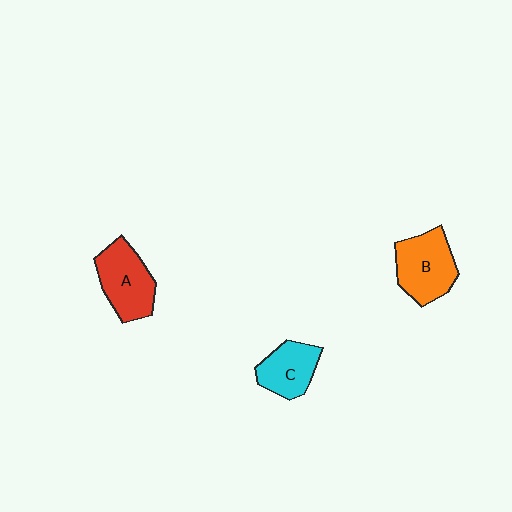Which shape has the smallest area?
Shape C (cyan).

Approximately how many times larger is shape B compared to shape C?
Approximately 1.3 times.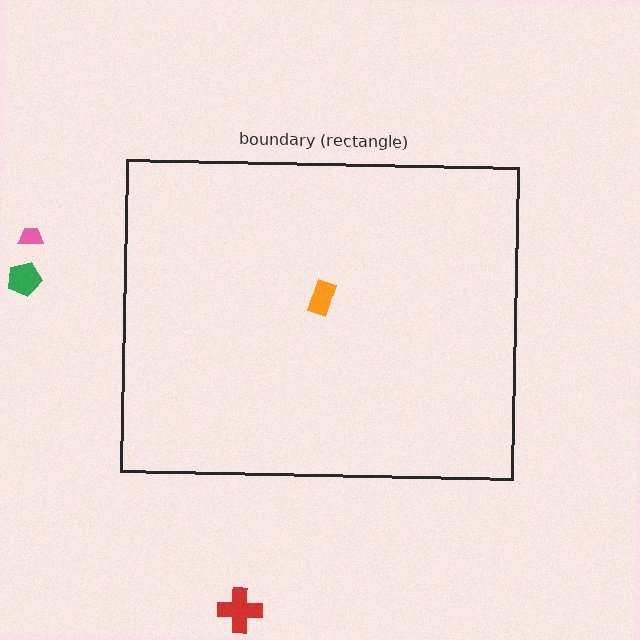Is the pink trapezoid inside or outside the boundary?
Outside.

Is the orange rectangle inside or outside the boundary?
Inside.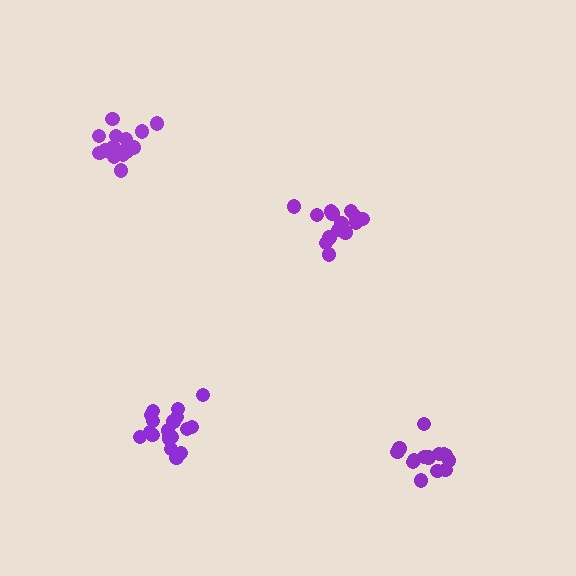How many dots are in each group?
Group 1: 14 dots, Group 2: 19 dots, Group 3: 14 dots, Group 4: 20 dots (67 total).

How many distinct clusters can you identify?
There are 4 distinct clusters.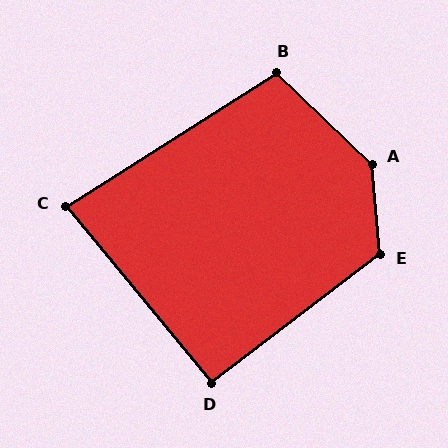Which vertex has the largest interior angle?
A, at approximately 139 degrees.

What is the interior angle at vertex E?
Approximately 122 degrees (obtuse).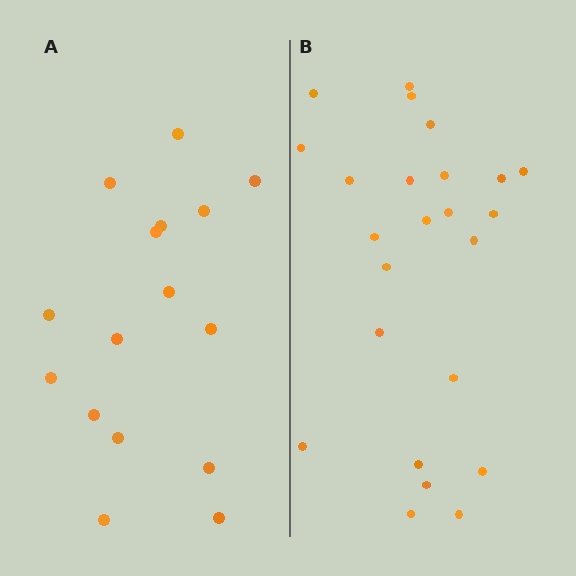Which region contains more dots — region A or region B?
Region B (the right region) has more dots.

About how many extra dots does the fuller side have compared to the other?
Region B has roughly 8 or so more dots than region A.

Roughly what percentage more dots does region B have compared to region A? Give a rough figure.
About 50% more.